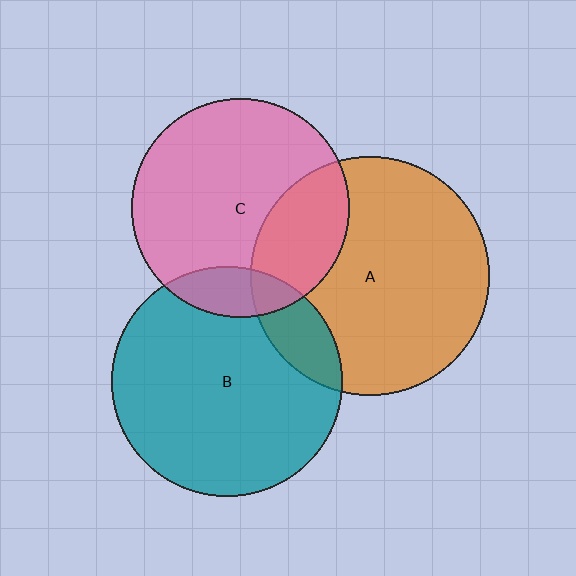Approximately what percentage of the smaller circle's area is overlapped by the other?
Approximately 15%.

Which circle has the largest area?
Circle A (orange).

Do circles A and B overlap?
Yes.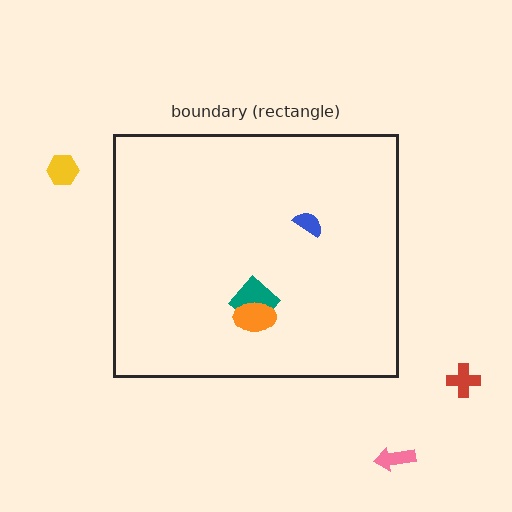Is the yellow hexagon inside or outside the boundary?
Outside.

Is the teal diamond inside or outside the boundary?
Inside.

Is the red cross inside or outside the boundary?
Outside.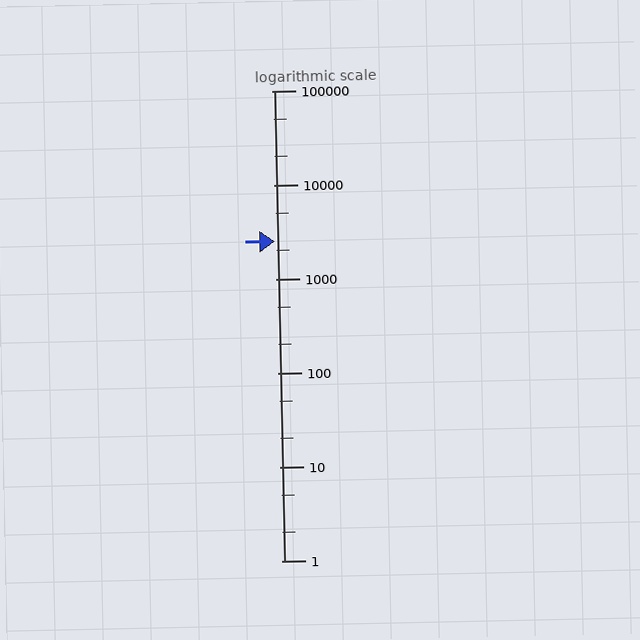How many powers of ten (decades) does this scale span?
The scale spans 5 decades, from 1 to 100000.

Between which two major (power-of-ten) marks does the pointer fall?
The pointer is between 1000 and 10000.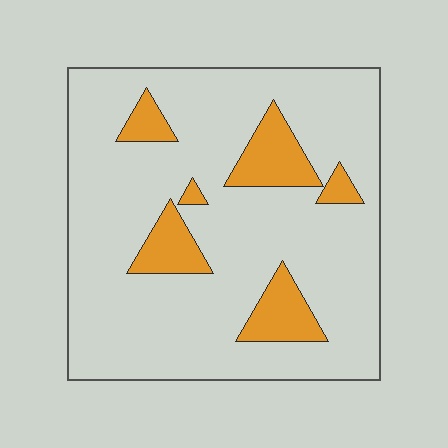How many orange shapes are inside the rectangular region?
6.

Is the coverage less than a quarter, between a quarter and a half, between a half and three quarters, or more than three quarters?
Less than a quarter.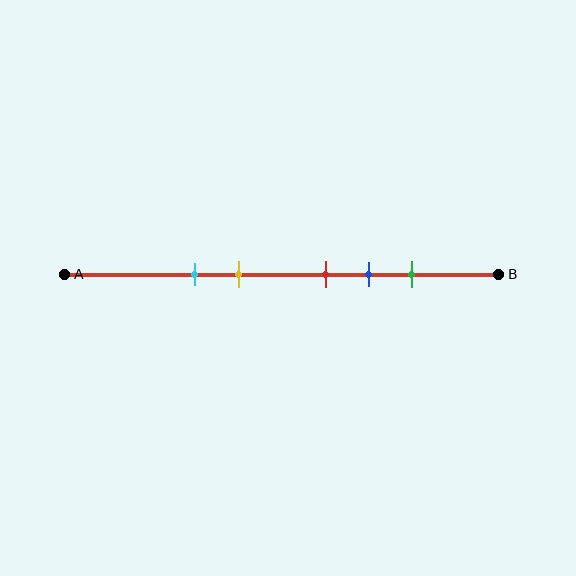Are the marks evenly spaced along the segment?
No, the marks are not evenly spaced.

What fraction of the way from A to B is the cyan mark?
The cyan mark is approximately 30% (0.3) of the way from A to B.